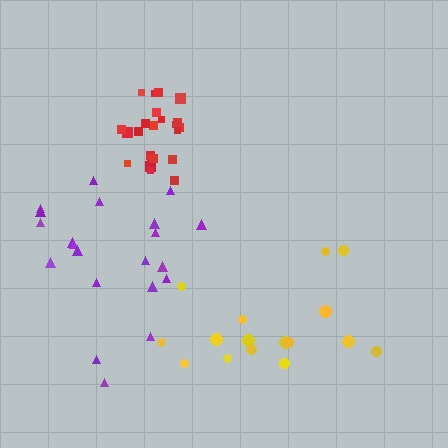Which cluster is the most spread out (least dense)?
Purple.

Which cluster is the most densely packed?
Red.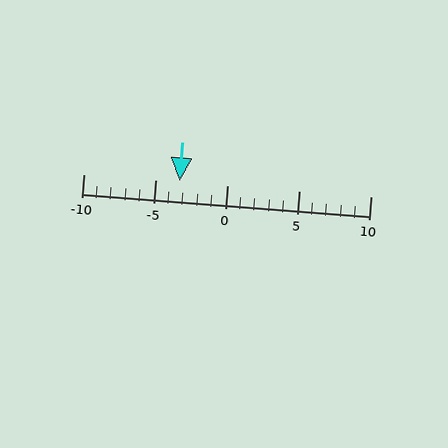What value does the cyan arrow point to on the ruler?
The cyan arrow points to approximately -3.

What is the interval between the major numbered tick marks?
The major tick marks are spaced 5 units apart.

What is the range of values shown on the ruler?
The ruler shows values from -10 to 10.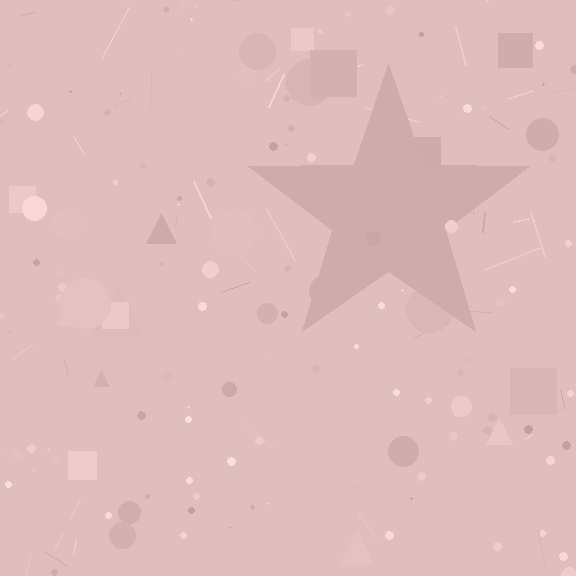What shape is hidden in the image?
A star is hidden in the image.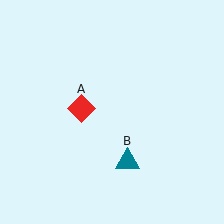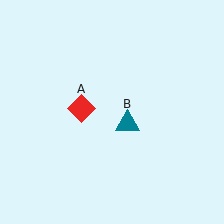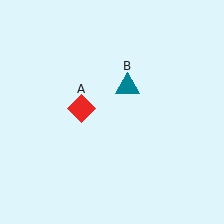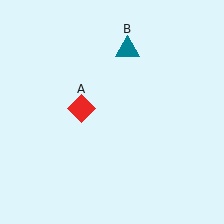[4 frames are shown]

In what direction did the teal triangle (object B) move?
The teal triangle (object B) moved up.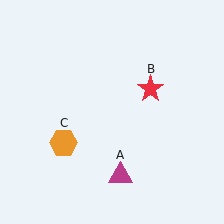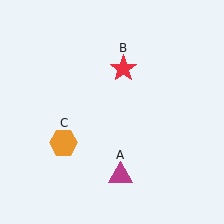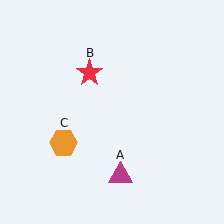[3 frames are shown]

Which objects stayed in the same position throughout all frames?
Magenta triangle (object A) and orange hexagon (object C) remained stationary.